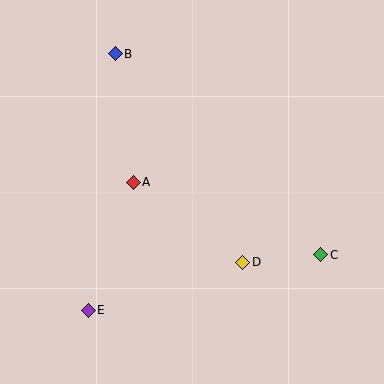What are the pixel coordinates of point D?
Point D is at (243, 262).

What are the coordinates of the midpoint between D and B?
The midpoint between D and B is at (179, 158).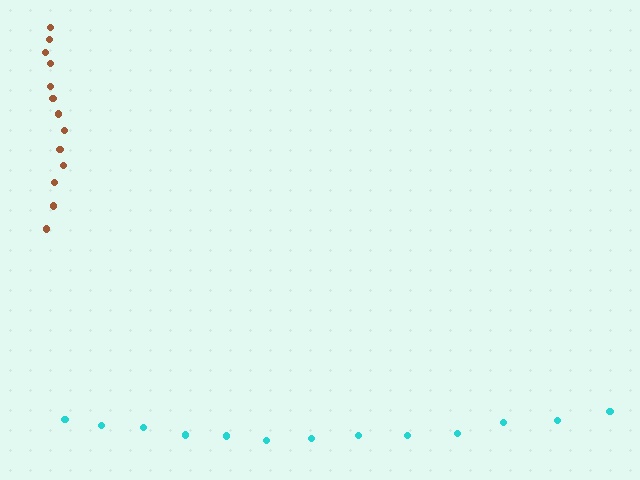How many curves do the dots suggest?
There are 2 distinct paths.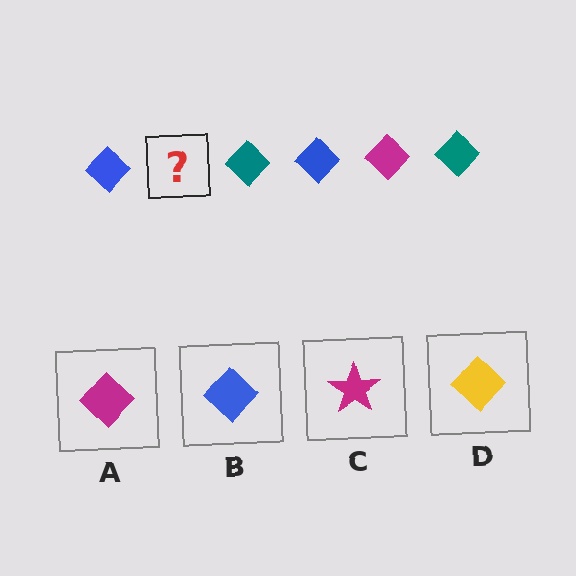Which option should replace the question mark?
Option A.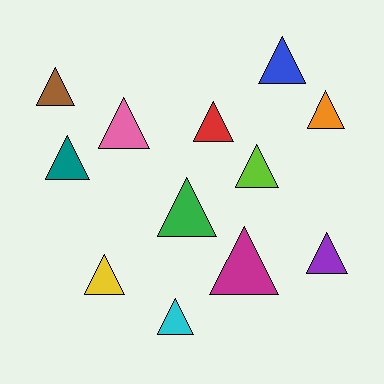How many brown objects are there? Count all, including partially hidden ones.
There is 1 brown object.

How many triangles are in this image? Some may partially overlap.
There are 12 triangles.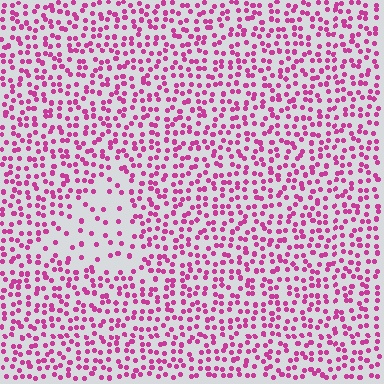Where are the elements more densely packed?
The elements are more densely packed outside the triangle boundary.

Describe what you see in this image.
The image contains small magenta elements arranged at two different densities. A triangle-shaped region is visible where the elements are less densely packed than the surrounding area.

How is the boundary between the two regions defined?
The boundary is defined by a change in element density (approximately 2.4x ratio). All elements are the same color, size, and shape.